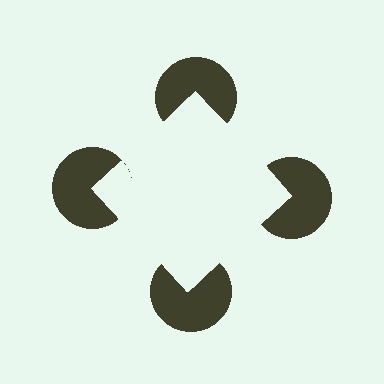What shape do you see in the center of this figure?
An illusory square — its edges are inferred from the aligned wedge cuts in the pac-man discs, not physically drawn.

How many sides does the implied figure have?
4 sides.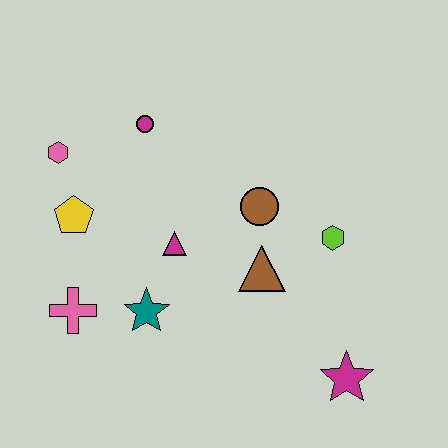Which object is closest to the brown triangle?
The brown circle is closest to the brown triangle.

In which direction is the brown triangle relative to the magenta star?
The brown triangle is above the magenta star.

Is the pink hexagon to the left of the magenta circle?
Yes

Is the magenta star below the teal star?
Yes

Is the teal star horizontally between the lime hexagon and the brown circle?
No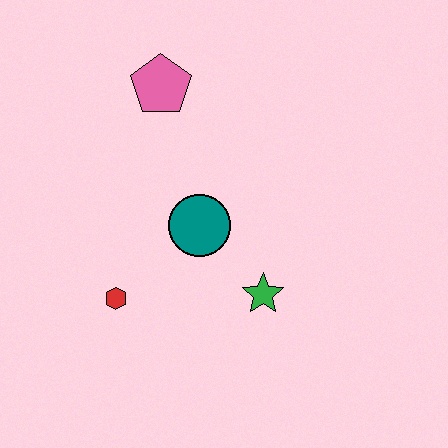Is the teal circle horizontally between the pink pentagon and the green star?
Yes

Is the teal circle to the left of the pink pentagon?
No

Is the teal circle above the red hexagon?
Yes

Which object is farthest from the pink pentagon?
The green star is farthest from the pink pentagon.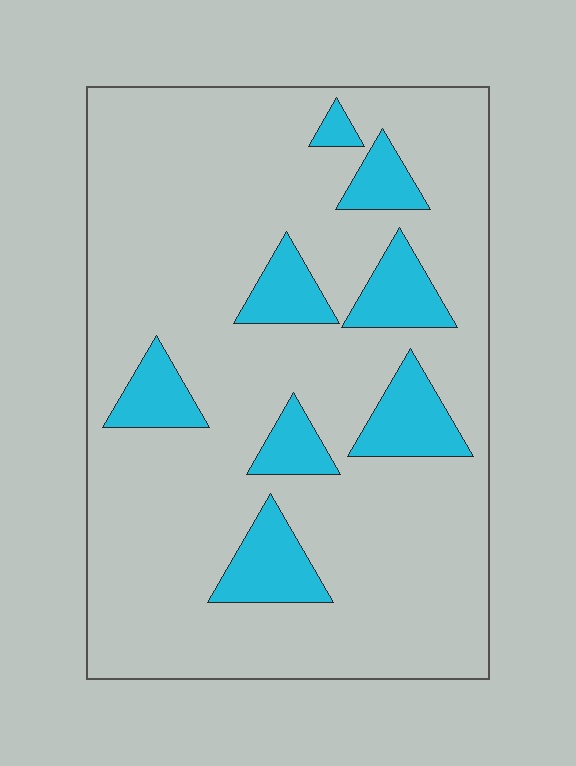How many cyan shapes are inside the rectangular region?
8.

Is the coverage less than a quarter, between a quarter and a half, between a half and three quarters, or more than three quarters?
Less than a quarter.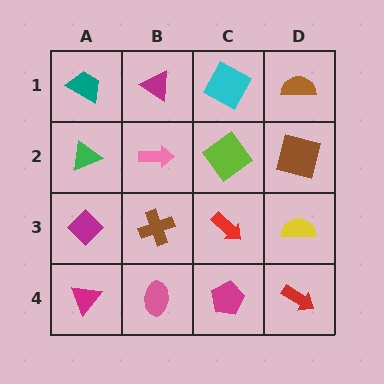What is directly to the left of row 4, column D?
A magenta pentagon.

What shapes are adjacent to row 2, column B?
A magenta triangle (row 1, column B), a brown cross (row 3, column B), a green triangle (row 2, column A), a lime diamond (row 2, column C).